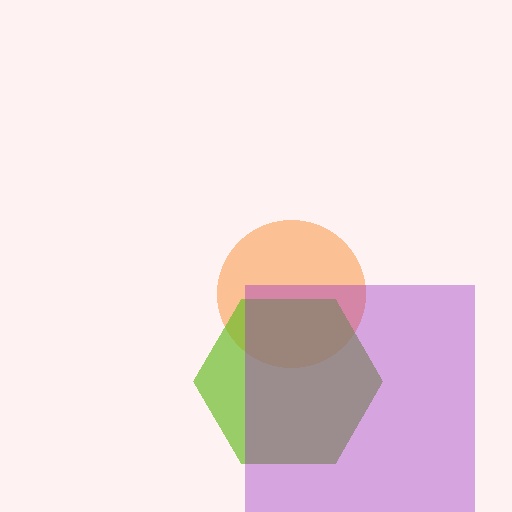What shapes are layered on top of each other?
The layered shapes are: an orange circle, a lime hexagon, a purple square.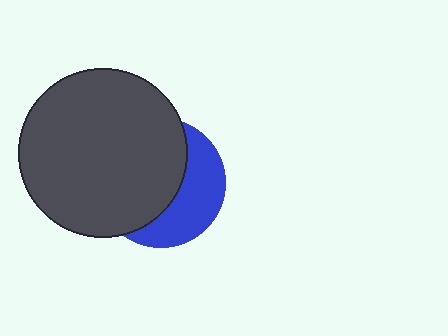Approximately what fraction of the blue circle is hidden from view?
Roughly 60% of the blue circle is hidden behind the dark gray circle.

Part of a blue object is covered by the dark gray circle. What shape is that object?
It is a circle.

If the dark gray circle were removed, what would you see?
You would see the complete blue circle.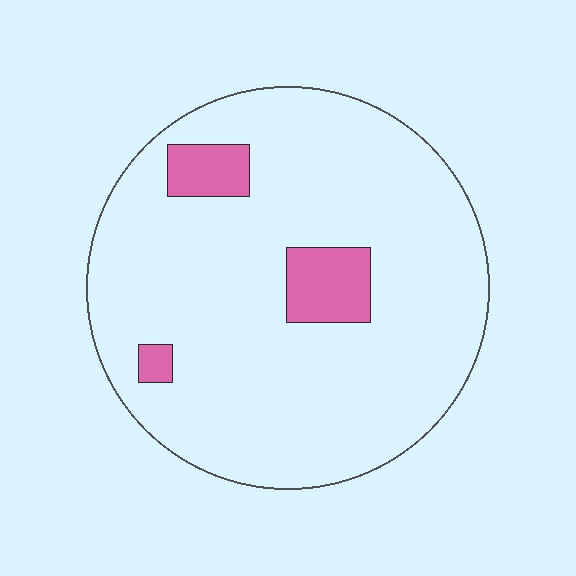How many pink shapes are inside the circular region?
3.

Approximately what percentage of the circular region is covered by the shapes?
Approximately 10%.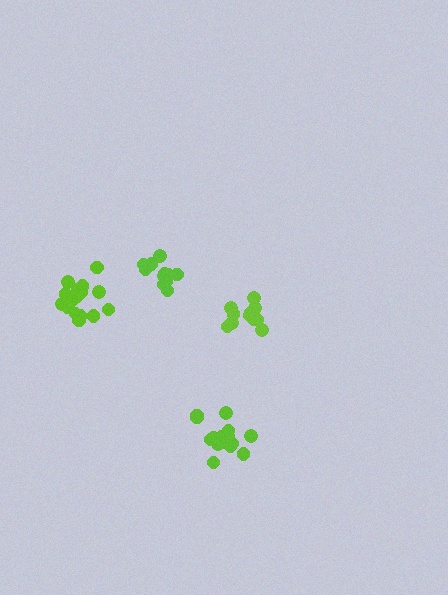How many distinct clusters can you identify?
There are 4 distinct clusters.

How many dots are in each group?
Group 1: 11 dots, Group 2: 11 dots, Group 3: 16 dots, Group 4: 16 dots (54 total).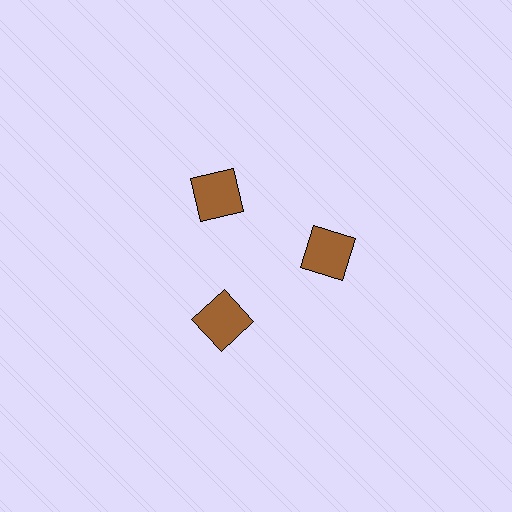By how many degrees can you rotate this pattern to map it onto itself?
The pattern maps onto itself every 120 degrees of rotation.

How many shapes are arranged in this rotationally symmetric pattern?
There are 3 shapes, arranged in 3 groups of 1.